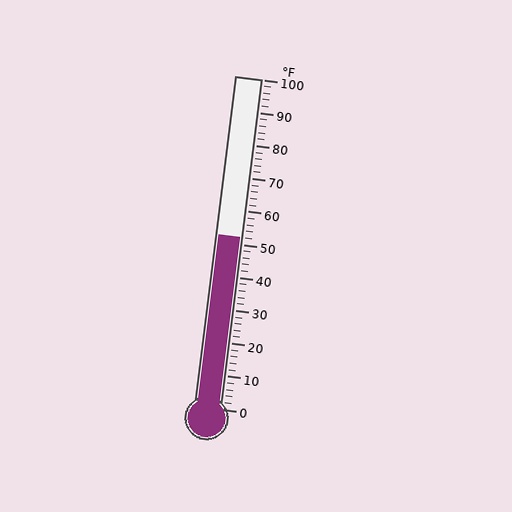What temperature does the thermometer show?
The thermometer shows approximately 52°F.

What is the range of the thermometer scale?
The thermometer scale ranges from 0°F to 100°F.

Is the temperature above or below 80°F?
The temperature is below 80°F.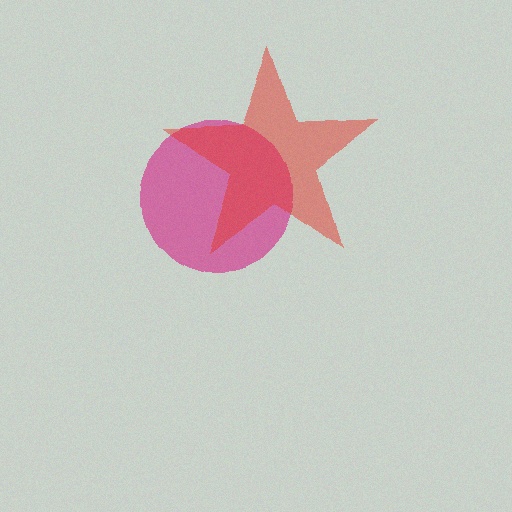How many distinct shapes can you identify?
There are 2 distinct shapes: a magenta circle, a red star.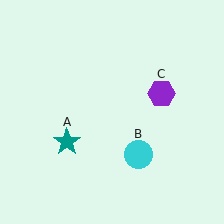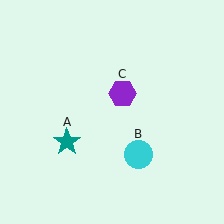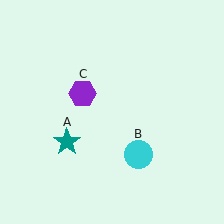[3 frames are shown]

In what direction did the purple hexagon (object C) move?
The purple hexagon (object C) moved left.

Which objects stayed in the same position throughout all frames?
Teal star (object A) and cyan circle (object B) remained stationary.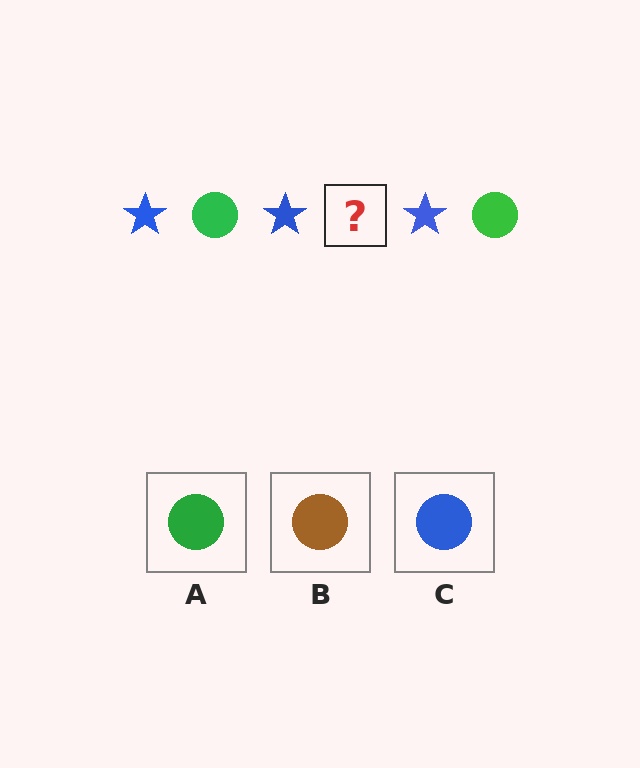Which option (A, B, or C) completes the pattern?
A.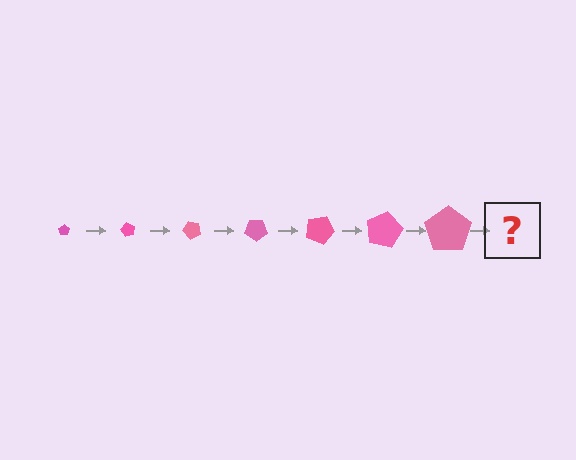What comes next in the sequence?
The next element should be a pentagon, larger than the previous one and rotated 420 degrees from the start.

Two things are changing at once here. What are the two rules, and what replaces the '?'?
The two rules are that the pentagon grows larger each step and it rotates 60 degrees each step. The '?' should be a pentagon, larger than the previous one and rotated 420 degrees from the start.